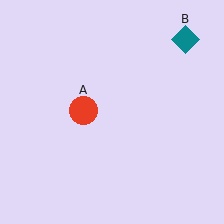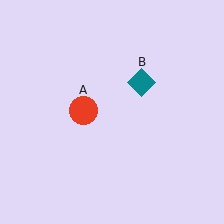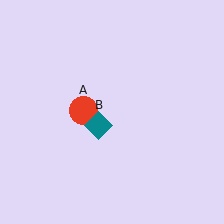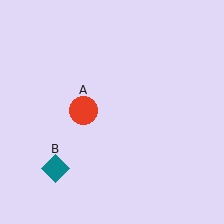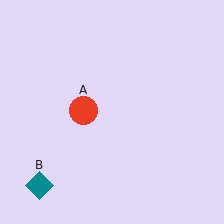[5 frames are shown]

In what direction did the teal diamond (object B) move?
The teal diamond (object B) moved down and to the left.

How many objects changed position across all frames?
1 object changed position: teal diamond (object B).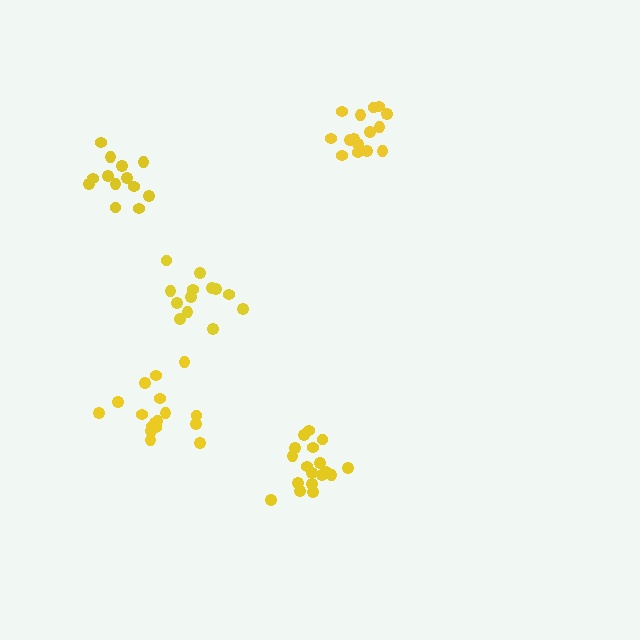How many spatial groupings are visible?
There are 5 spatial groupings.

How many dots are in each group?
Group 1: 15 dots, Group 2: 13 dots, Group 3: 18 dots, Group 4: 17 dots, Group 5: 13 dots (76 total).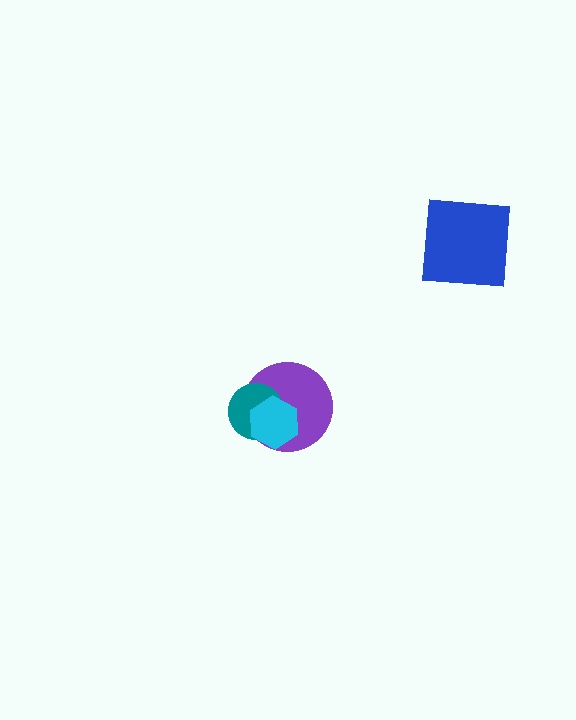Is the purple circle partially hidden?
Yes, it is partially covered by another shape.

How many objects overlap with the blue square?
0 objects overlap with the blue square.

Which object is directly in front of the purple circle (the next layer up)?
The teal circle is directly in front of the purple circle.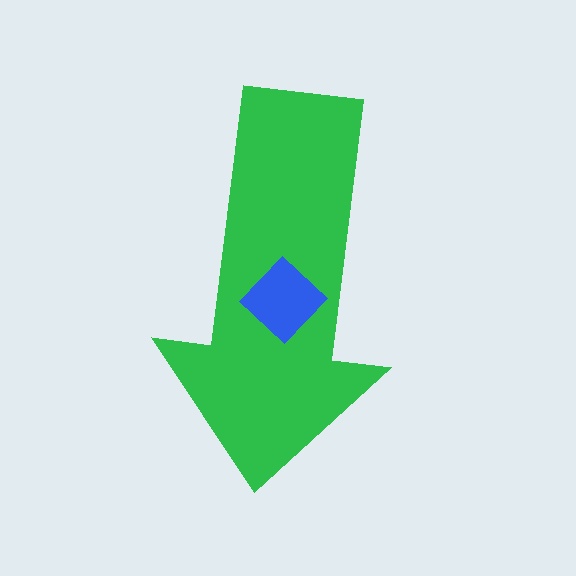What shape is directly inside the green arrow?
The blue diamond.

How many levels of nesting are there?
2.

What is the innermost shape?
The blue diamond.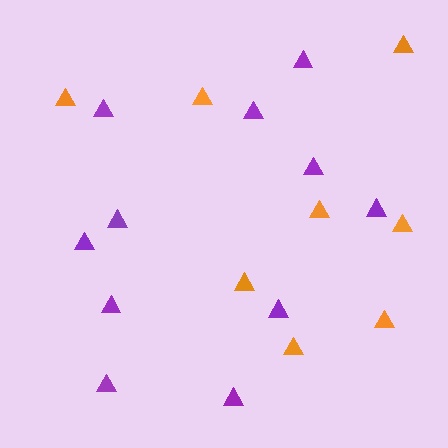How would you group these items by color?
There are 2 groups: one group of orange triangles (8) and one group of purple triangles (11).